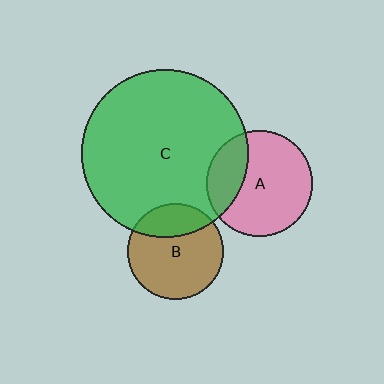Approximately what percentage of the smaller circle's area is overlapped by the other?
Approximately 25%.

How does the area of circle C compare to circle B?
Approximately 3.0 times.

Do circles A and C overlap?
Yes.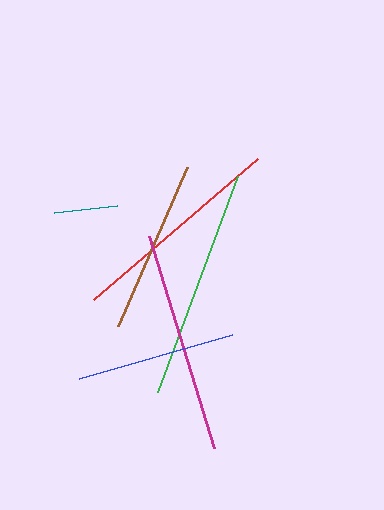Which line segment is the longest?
The green line is the longest at approximately 230 pixels.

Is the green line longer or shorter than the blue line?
The green line is longer than the blue line.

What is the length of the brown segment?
The brown segment is approximately 173 pixels long.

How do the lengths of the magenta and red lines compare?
The magenta and red lines are approximately the same length.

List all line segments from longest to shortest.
From longest to shortest: green, magenta, red, brown, blue, teal.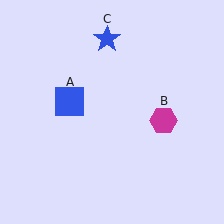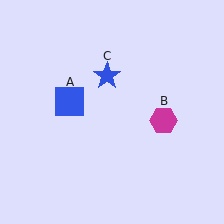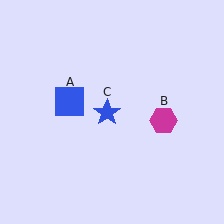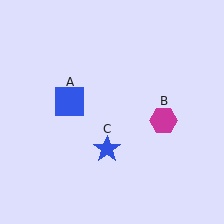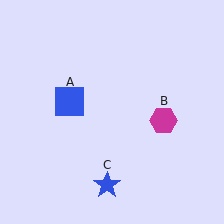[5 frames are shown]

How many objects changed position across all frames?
1 object changed position: blue star (object C).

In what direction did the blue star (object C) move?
The blue star (object C) moved down.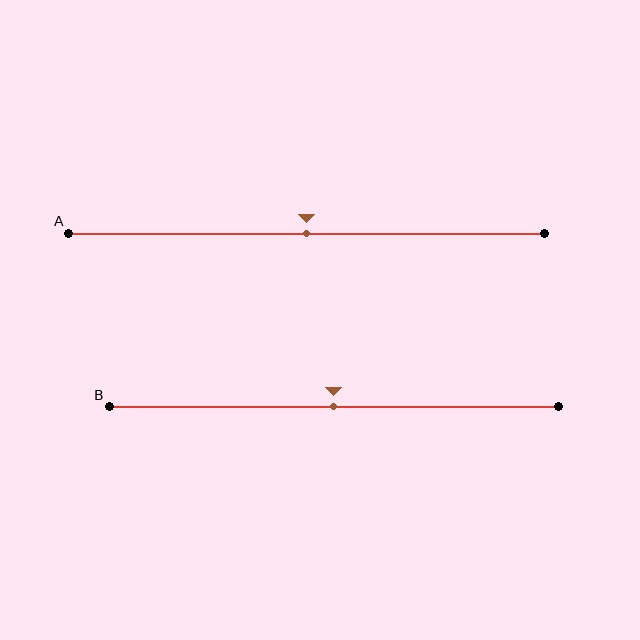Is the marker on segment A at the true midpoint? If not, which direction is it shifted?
Yes, the marker on segment A is at the true midpoint.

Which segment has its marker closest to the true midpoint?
Segment A has its marker closest to the true midpoint.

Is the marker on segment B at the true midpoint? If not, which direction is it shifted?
Yes, the marker on segment B is at the true midpoint.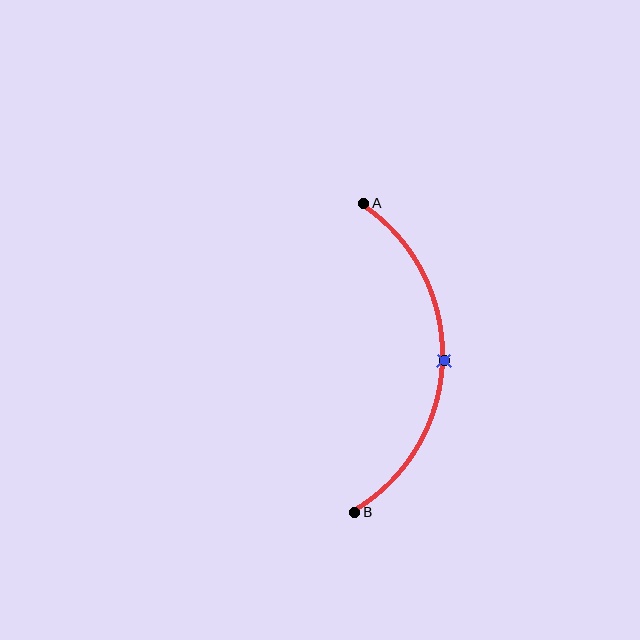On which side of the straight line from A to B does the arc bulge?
The arc bulges to the right of the straight line connecting A and B.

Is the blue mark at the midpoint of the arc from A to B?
Yes. The blue mark lies on the arc at equal arc-length from both A and B — it is the arc midpoint.